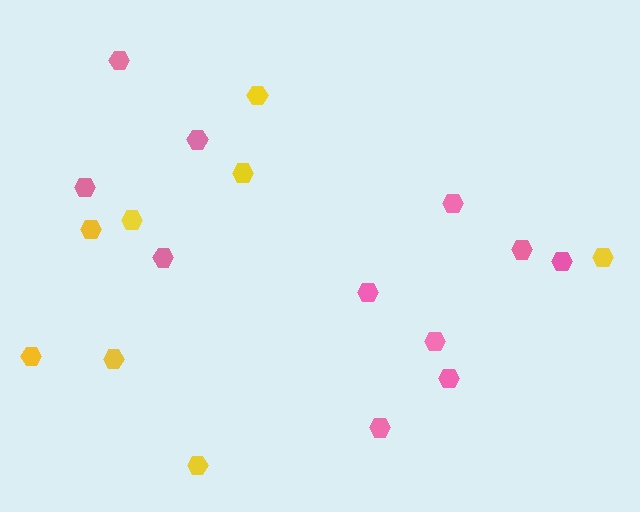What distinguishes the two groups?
There are 2 groups: one group of yellow hexagons (8) and one group of pink hexagons (11).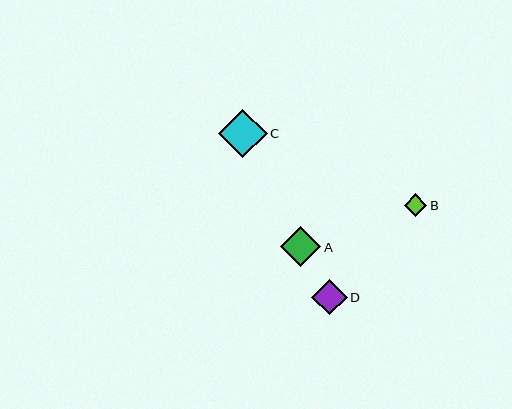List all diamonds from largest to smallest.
From largest to smallest: C, A, D, B.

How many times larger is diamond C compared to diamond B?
Diamond C is approximately 2.2 times the size of diamond B.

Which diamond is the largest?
Diamond C is the largest with a size of approximately 49 pixels.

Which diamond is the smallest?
Diamond B is the smallest with a size of approximately 23 pixels.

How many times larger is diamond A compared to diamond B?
Diamond A is approximately 1.8 times the size of diamond B.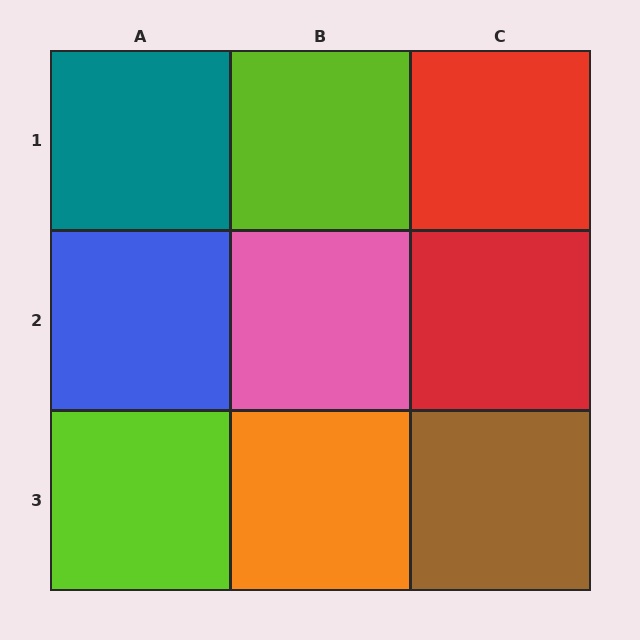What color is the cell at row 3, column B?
Orange.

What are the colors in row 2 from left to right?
Blue, pink, red.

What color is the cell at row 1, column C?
Red.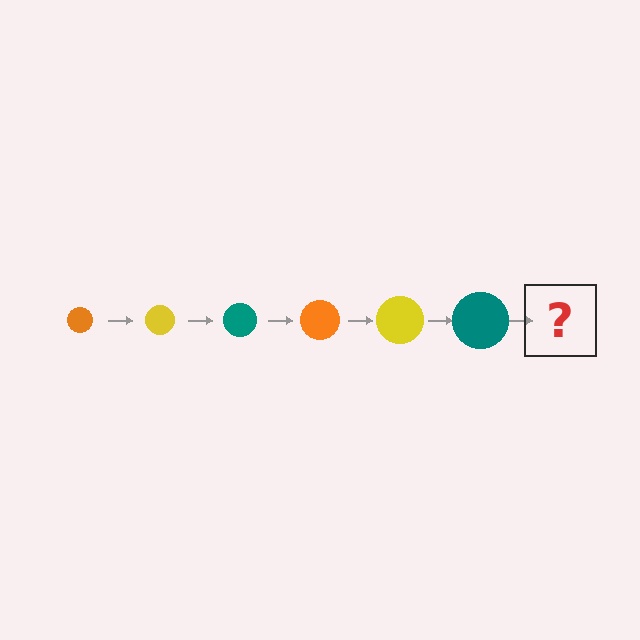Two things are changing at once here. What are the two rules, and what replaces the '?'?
The two rules are that the circle grows larger each step and the color cycles through orange, yellow, and teal. The '?' should be an orange circle, larger than the previous one.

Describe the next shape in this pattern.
It should be an orange circle, larger than the previous one.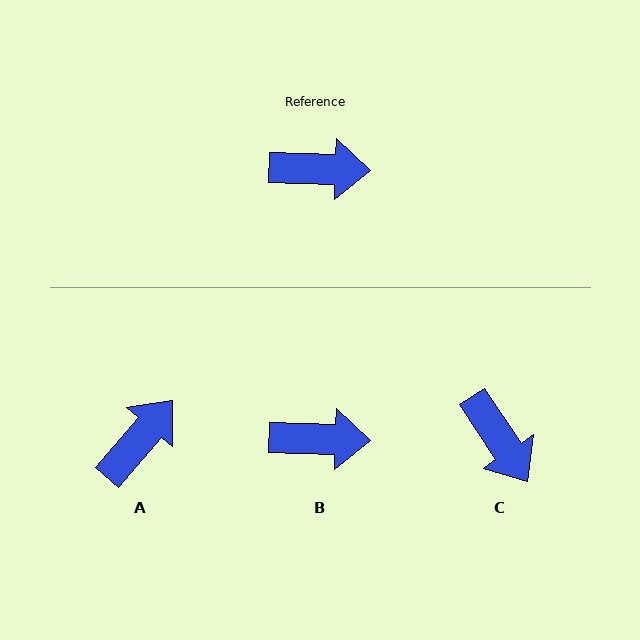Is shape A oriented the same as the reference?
No, it is off by about 52 degrees.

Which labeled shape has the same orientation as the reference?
B.